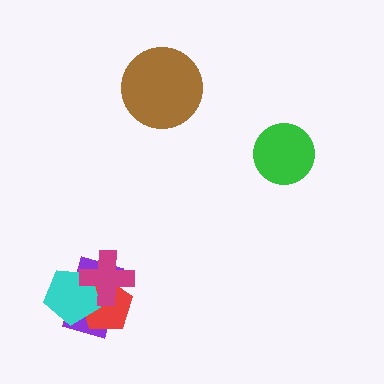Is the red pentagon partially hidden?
Yes, it is partially covered by another shape.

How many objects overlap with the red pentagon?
3 objects overlap with the red pentagon.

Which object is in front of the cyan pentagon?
The magenta cross is in front of the cyan pentagon.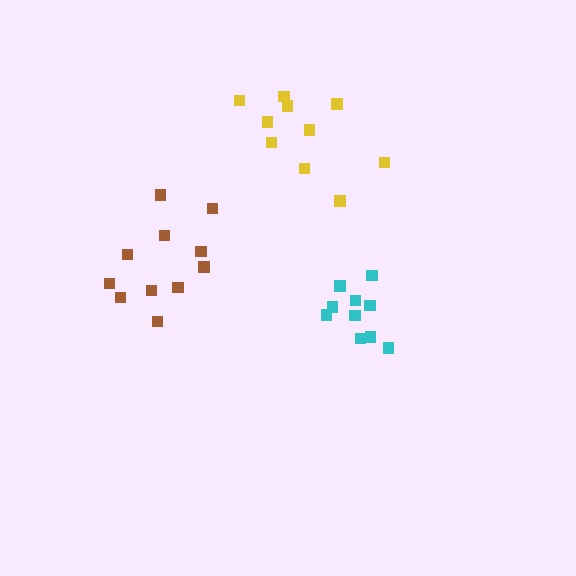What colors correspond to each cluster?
The clusters are colored: cyan, brown, yellow.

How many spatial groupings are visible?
There are 3 spatial groupings.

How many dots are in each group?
Group 1: 10 dots, Group 2: 11 dots, Group 3: 10 dots (31 total).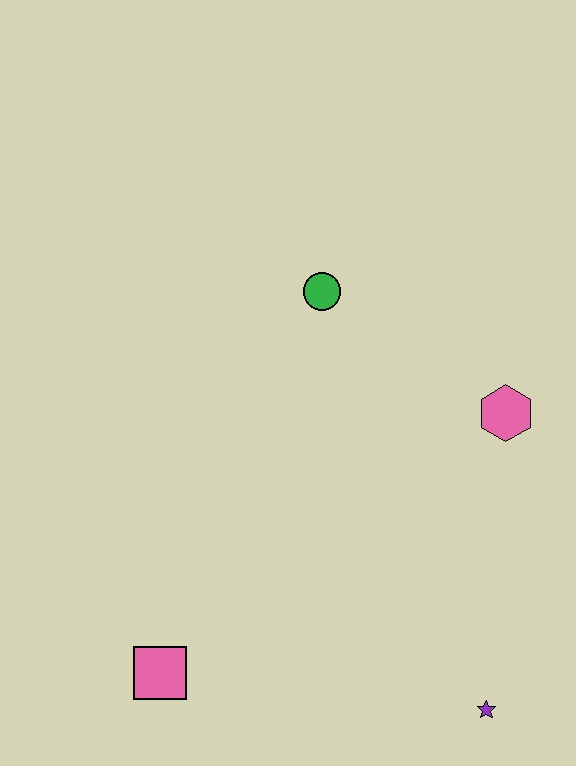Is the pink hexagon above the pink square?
Yes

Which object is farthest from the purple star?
The green circle is farthest from the purple star.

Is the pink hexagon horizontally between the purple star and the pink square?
No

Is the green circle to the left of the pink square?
No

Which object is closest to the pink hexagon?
The green circle is closest to the pink hexagon.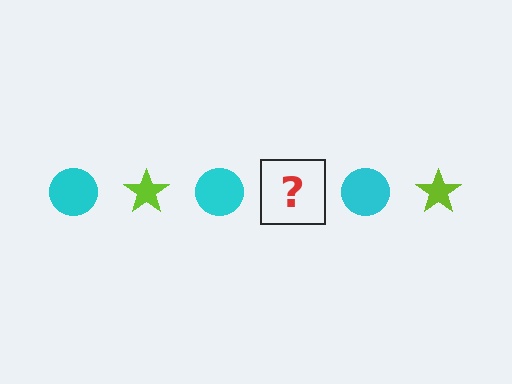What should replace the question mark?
The question mark should be replaced with a lime star.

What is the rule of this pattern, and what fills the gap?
The rule is that the pattern alternates between cyan circle and lime star. The gap should be filled with a lime star.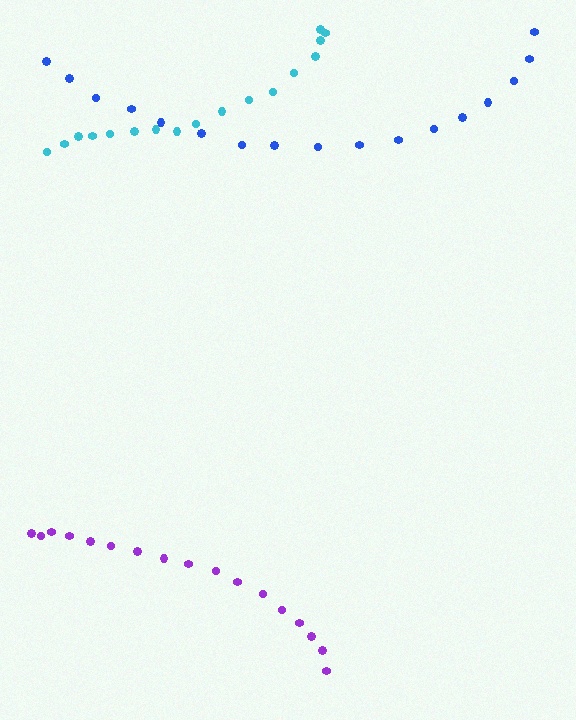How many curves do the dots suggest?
There are 3 distinct paths.